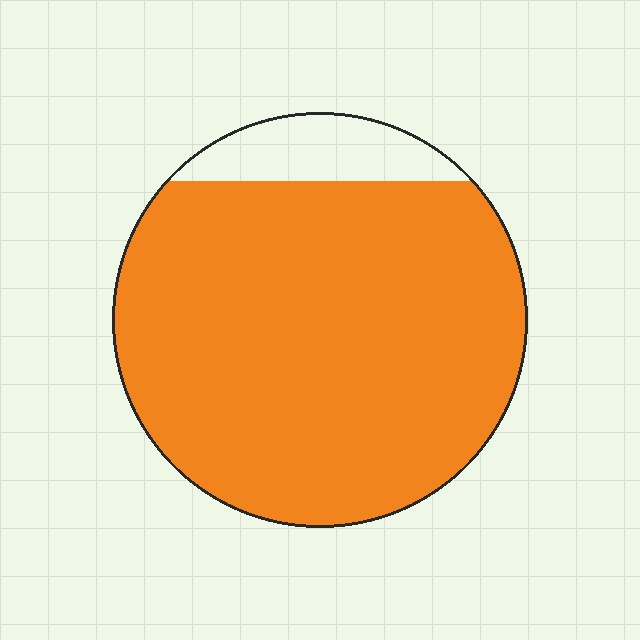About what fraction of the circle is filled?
About nine tenths (9/10).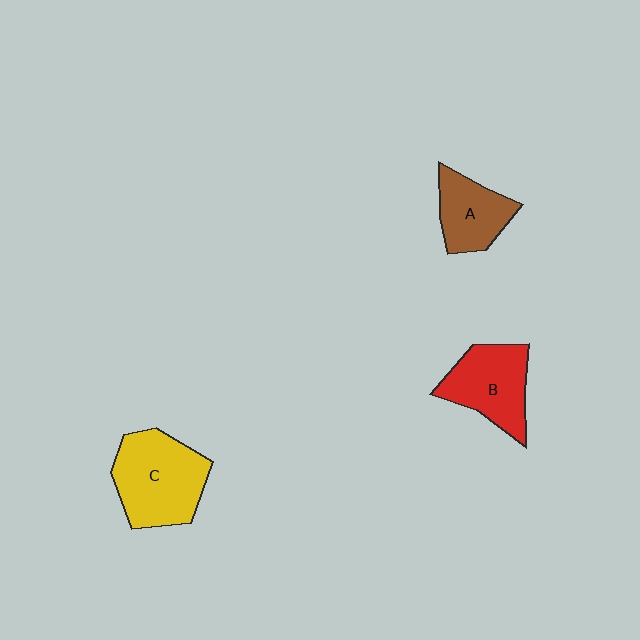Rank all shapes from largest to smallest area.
From largest to smallest: C (yellow), B (red), A (brown).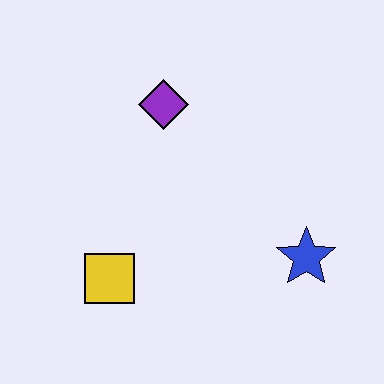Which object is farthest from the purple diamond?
The blue star is farthest from the purple diamond.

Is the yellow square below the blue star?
Yes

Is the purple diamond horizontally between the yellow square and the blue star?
Yes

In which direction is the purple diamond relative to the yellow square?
The purple diamond is above the yellow square.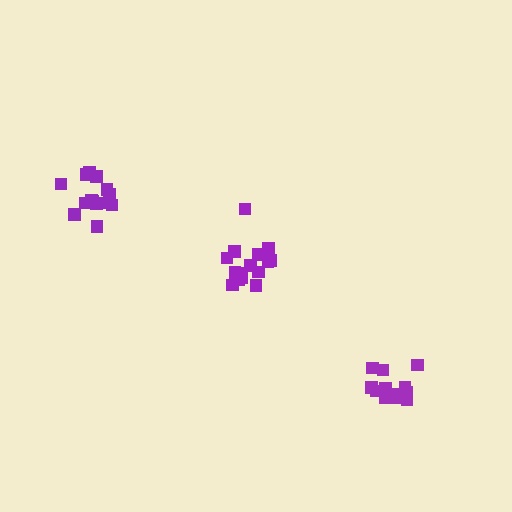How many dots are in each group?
Group 1: 14 dots, Group 2: 14 dots, Group 3: 15 dots (43 total).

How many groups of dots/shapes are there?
There are 3 groups.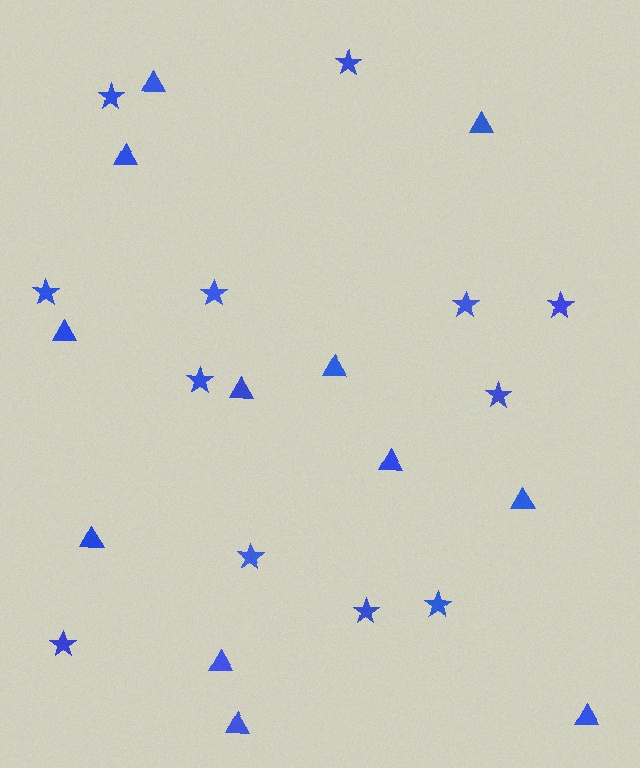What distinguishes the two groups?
There are 2 groups: one group of stars (12) and one group of triangles (12).